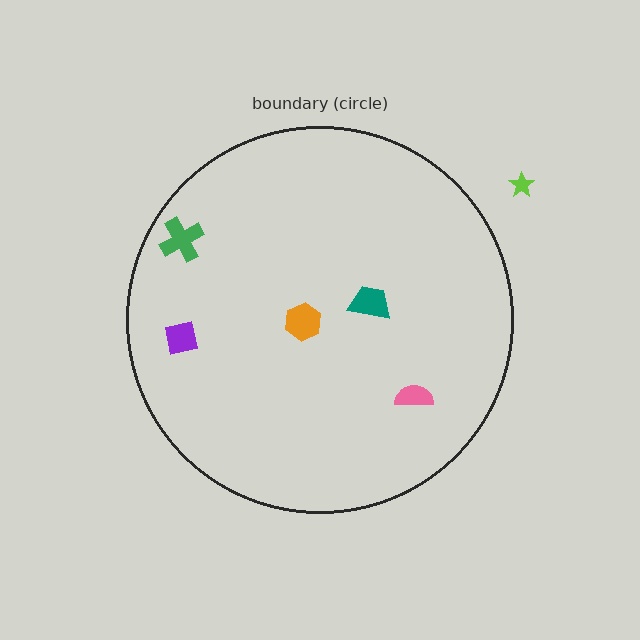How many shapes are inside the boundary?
5 inside, 1 outside.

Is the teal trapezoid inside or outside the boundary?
Inside.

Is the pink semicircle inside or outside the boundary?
Inside.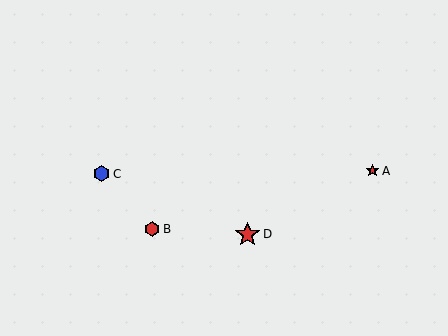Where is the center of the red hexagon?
The center of the red hexagon is at (152, 229).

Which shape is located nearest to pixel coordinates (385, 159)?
The red star (labeled A) at (373, 171) is nearest to that location.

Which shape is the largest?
The red star (labeled D) is the largest.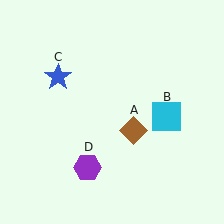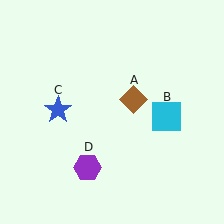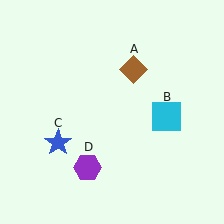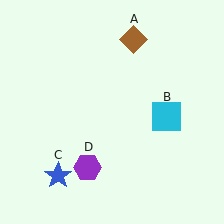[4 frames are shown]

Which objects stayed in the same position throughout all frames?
Cyan square (object B) and purple hexagon (object D) remained stationary.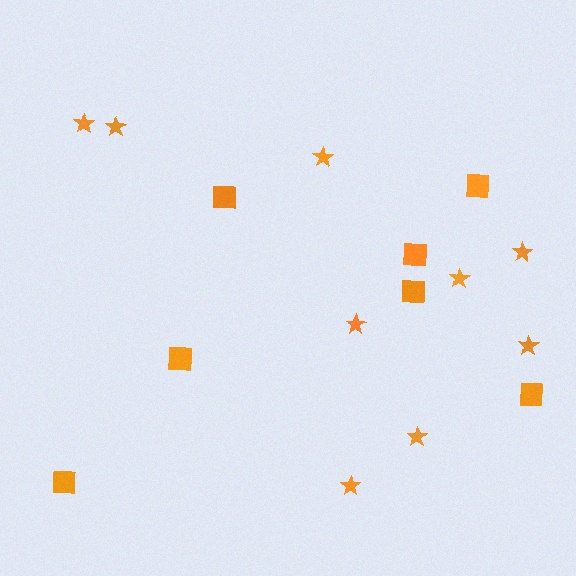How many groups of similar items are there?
There are 2 groups: one group of squares (7) and one group of stars (9).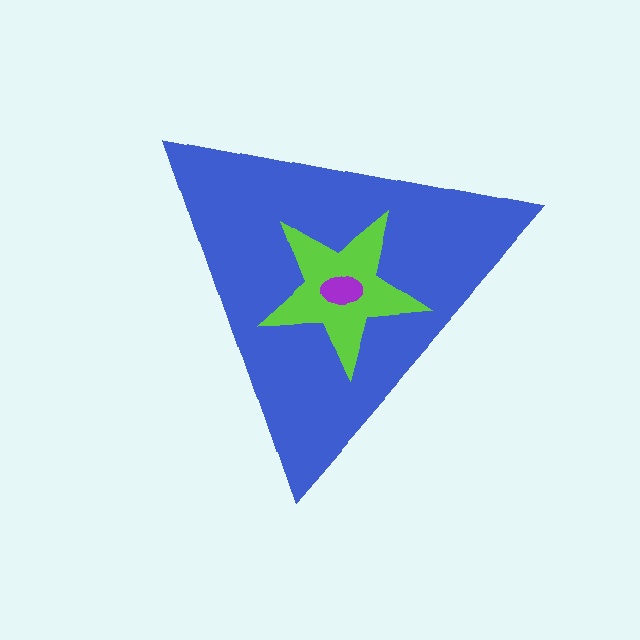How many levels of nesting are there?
3.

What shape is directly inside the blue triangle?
The lime star.